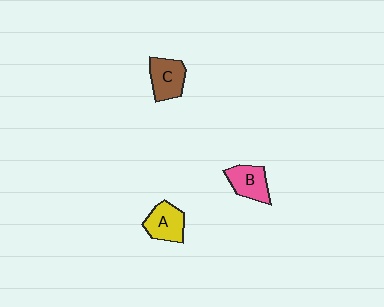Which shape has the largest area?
Shape C (brown).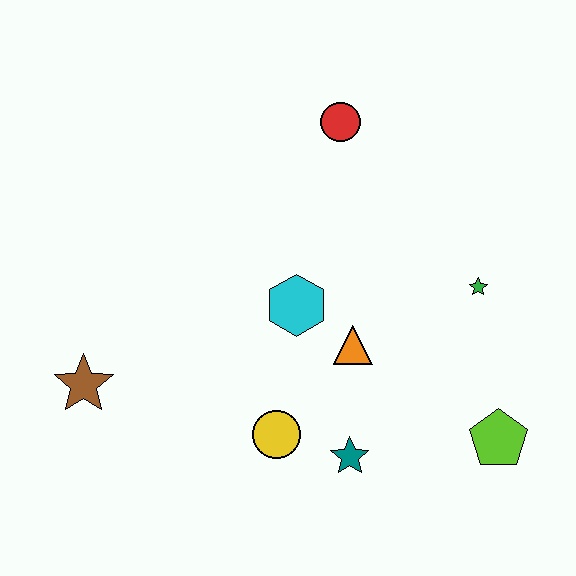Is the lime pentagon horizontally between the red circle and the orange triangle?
No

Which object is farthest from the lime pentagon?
The brown star is farthest from the lime pentagon.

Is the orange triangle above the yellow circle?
Yes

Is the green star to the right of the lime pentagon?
No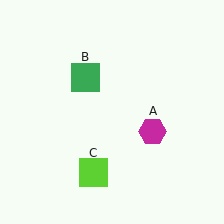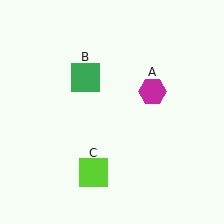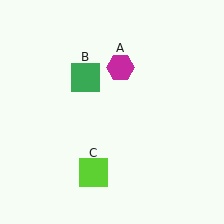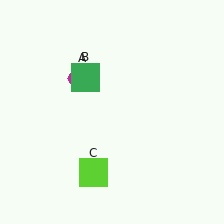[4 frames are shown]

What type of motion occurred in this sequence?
The magenta hexagon (object A) rotated counterclockwise around the center of the scene.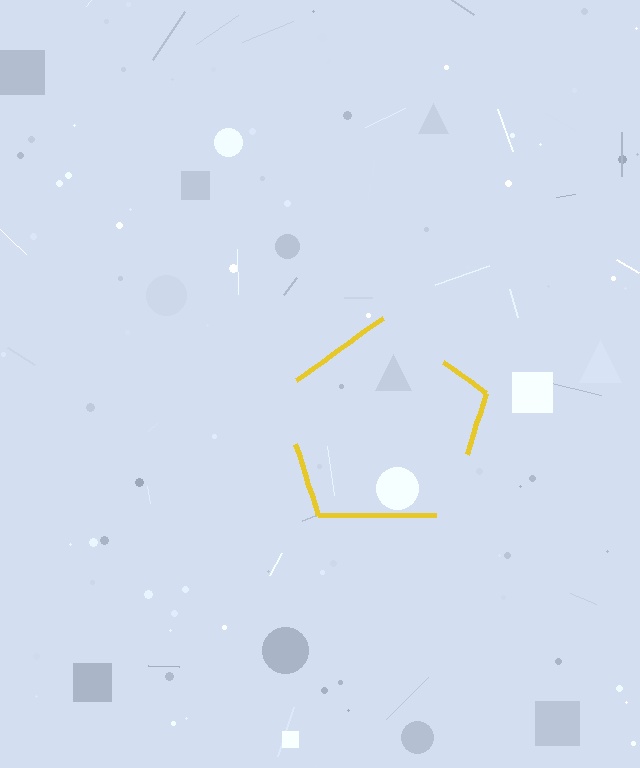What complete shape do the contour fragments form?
The contour fragments form a pentagon.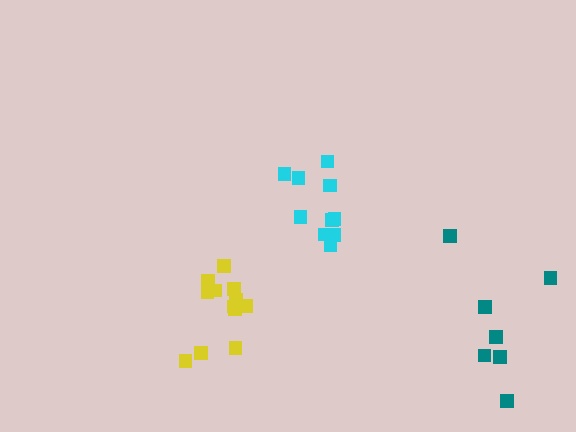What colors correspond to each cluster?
The clusters are colored: cyan, teal, yellow.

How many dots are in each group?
Group 1: 10 dots, Group 2: 7 dots, Group 3: 12 dots (29 total).